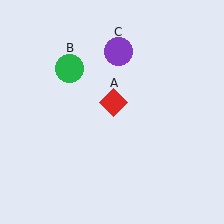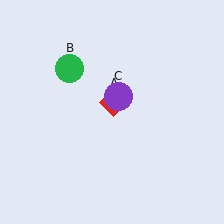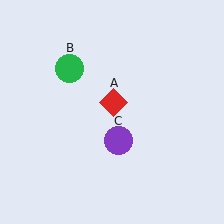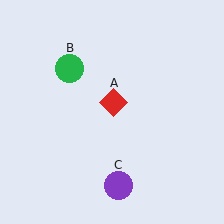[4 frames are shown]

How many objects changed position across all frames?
1 object changed position: purple circle (object C).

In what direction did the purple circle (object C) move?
The purple circle (object C) moved down.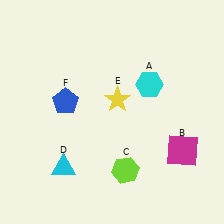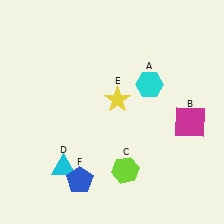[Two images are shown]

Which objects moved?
The objects that moved are: the magenta square (B), the blue pentagon (F).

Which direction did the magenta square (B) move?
The magenta square (B) moved up.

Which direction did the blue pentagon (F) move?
The blue pentagon (F) moved down.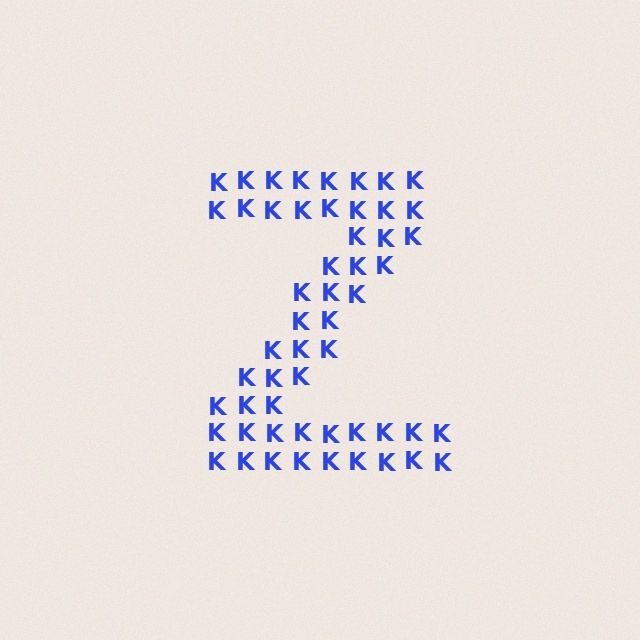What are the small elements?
The small elements are letter K's.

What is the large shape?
The large shape is the letter Z.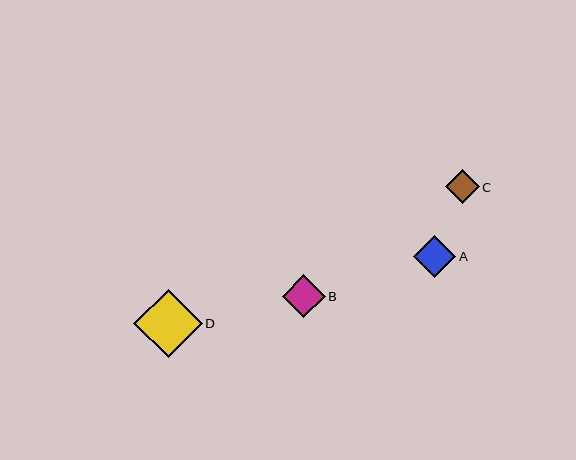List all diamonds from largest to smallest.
From largest to smallest: D, B, A, C.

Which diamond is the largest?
Diamond D is the largest with a size of approximately 68 pixels.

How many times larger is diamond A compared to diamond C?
Diamond A is approximately 1.3 times the size of diamond C.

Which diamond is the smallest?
Diamond C is the smallest with a size of approximately 33 pixels.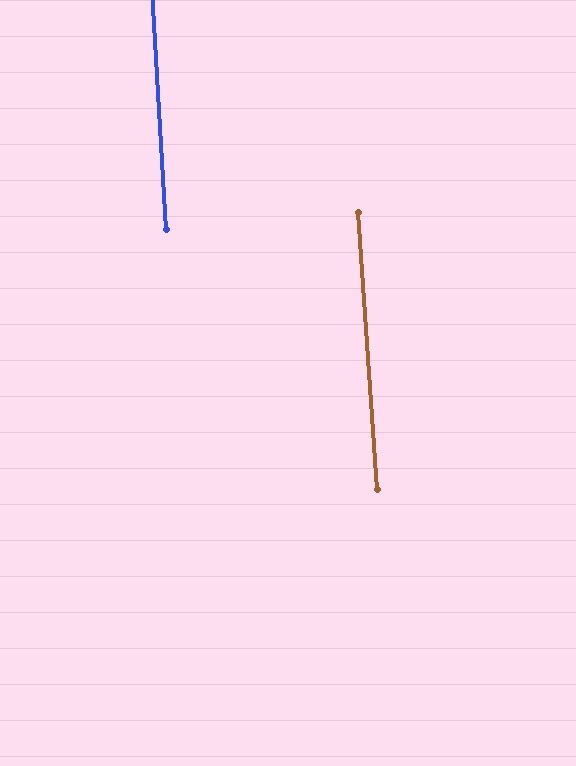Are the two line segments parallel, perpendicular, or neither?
Parallel — their directions differ by only 0.6°.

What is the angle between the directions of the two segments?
Approximately 1 degree.